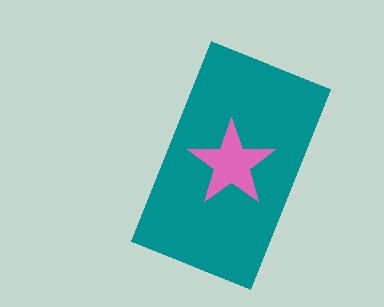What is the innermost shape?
The pink star.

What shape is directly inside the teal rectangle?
The pink star.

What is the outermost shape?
The teal rectangle.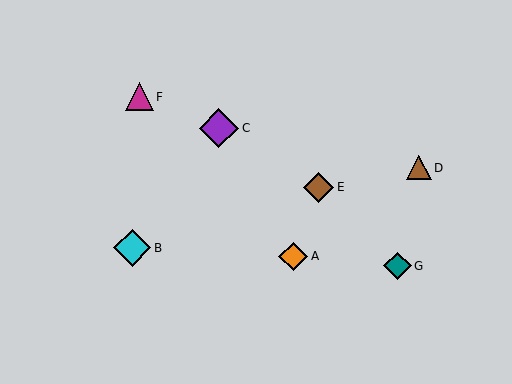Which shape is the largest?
The purple diamond (labeled C) is the largest.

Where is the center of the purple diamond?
The center of the purple diamond is at (219, 128).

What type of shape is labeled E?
Shape E is a brown diamond.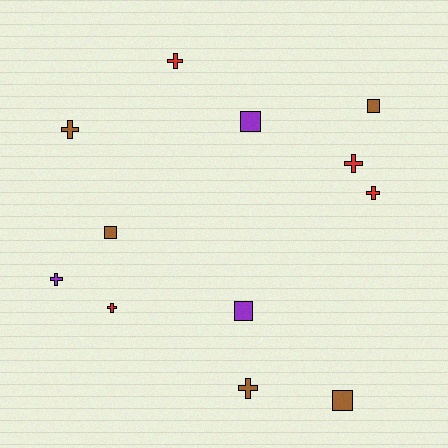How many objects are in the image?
There are 12 objects.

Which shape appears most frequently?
Cross, with 7 objects.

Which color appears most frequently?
Brown, with 5 objects.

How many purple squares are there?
There are 2 purple squares.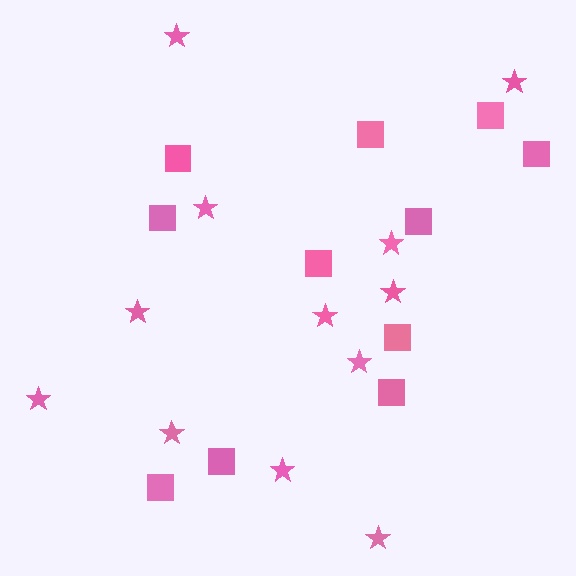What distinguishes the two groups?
There are 2 groups: one group of squares (11) and one group of stars (12).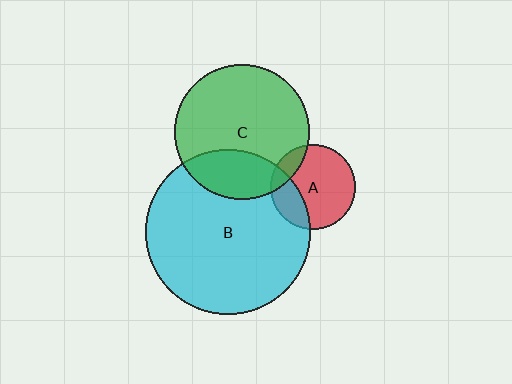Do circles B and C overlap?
Yes.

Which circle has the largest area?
Circle B (cyan).